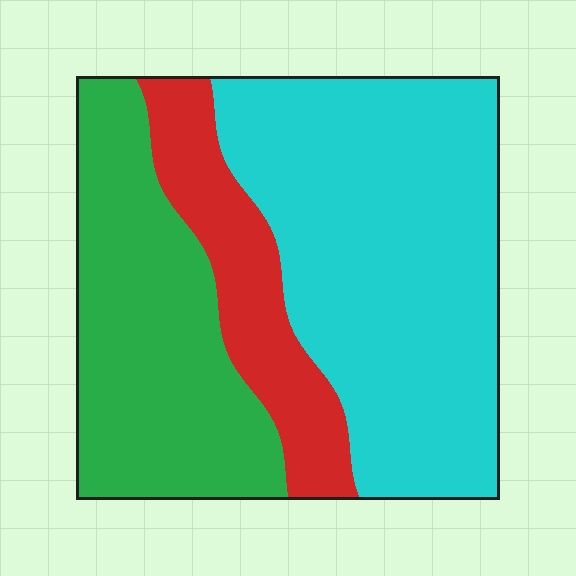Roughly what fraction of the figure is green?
Green covers around 30% of the figure.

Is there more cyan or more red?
Cyan.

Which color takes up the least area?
Red, at roughly 15%.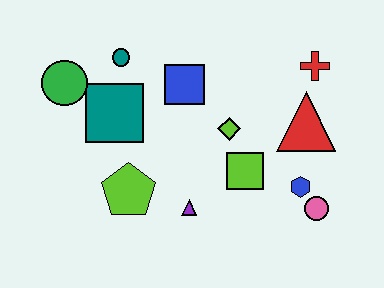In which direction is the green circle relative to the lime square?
The green circle is to the left of the lime square.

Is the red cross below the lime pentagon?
No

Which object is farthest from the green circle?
The pink circle is farthest from the green circle.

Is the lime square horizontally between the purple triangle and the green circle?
No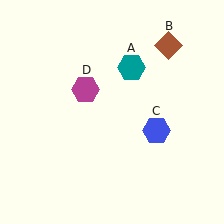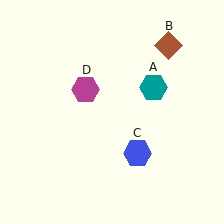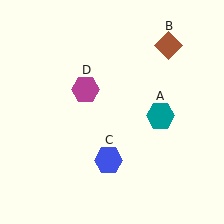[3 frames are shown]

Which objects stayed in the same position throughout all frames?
Brown diamond (object B) and magenta hexagon (object D) remained stationary.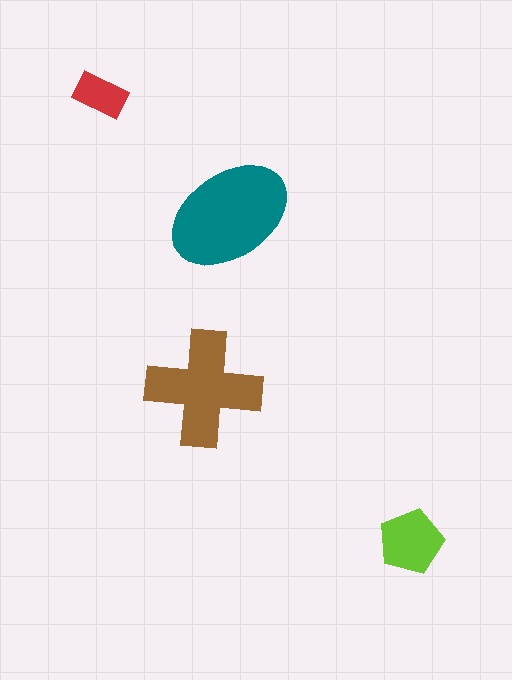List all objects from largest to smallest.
The teal ellipse, the brown cross, the lime pentagon, the red rectangle.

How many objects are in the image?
There are 4 objects in the image.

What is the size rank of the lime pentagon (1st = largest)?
3rd.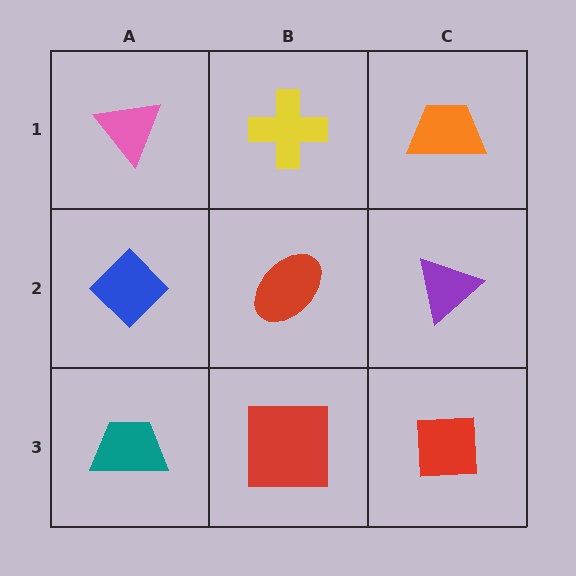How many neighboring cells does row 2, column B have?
4.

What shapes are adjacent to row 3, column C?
A purple triangle (row 2, column C), a red square (row 3, column B).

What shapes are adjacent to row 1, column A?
A blue diamond (row 2, column A), a yellow cross (row 1, column B).